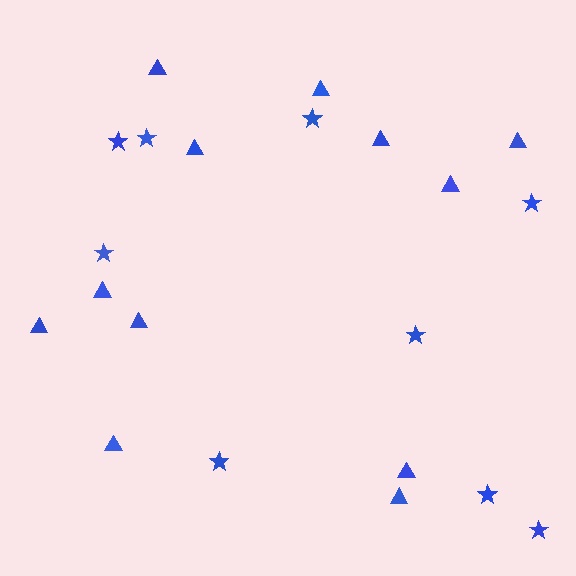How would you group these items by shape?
There are 2 groups: one group of stars (9) and one group of triangles (12).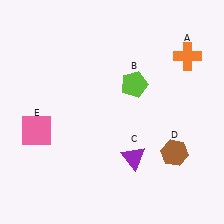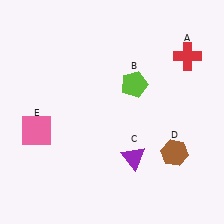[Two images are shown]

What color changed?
The cross (A) changed from orange in Image 1 to red in Image 2.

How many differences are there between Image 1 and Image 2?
There is 1 difference between the two images.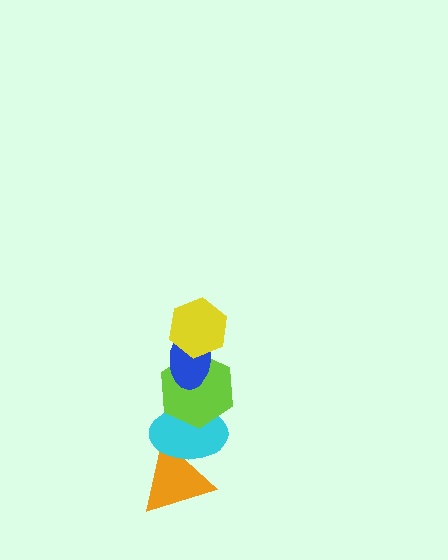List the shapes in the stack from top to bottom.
From top to bottom: the yellow hexagon, the blue ellipse, the lime hexagon, the cyan ellipse, the orange triangle.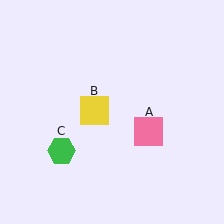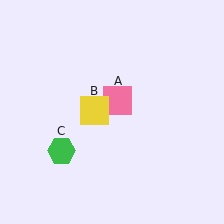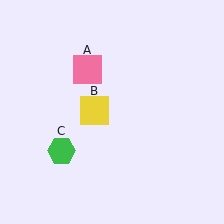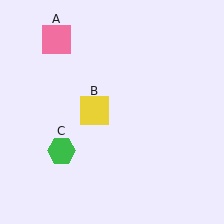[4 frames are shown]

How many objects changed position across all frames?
1 object changed position: pink square (object A).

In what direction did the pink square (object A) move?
The pink square (object A) moved up and to the left.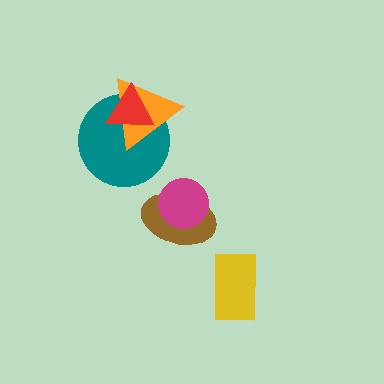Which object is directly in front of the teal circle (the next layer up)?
The orange triangle is directly in front of the teal circle.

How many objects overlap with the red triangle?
2 objects overlap with the red triangle.